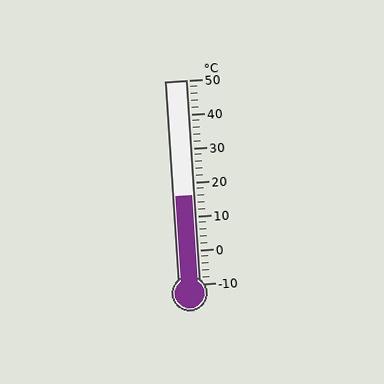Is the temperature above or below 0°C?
The temperature is above 0°C.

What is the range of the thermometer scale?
The thermometer scale ranges from -10°C to 50°C.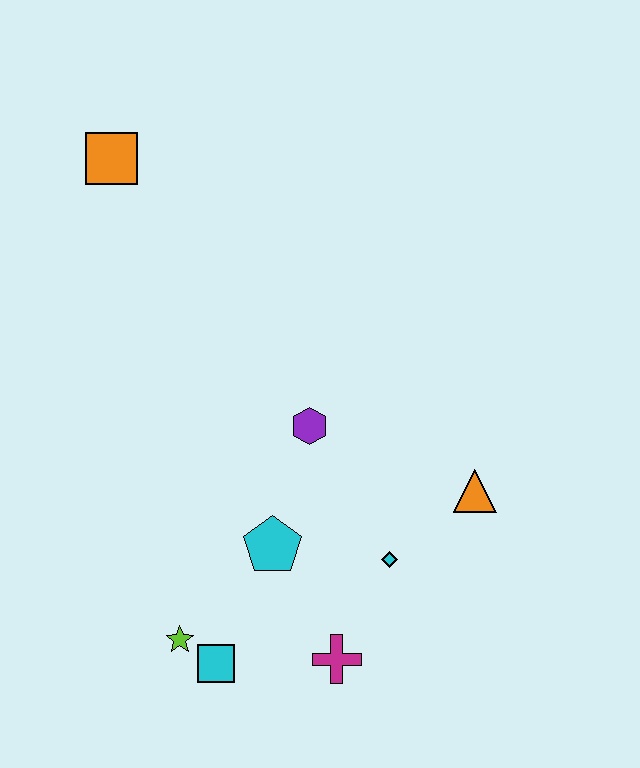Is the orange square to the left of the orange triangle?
Yes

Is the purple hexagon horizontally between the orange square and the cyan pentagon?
No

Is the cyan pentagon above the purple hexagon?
No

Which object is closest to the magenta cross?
The cyan diamond is closest to the magenta cross.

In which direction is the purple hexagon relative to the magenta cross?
The purple hexagon is above the magenta cross.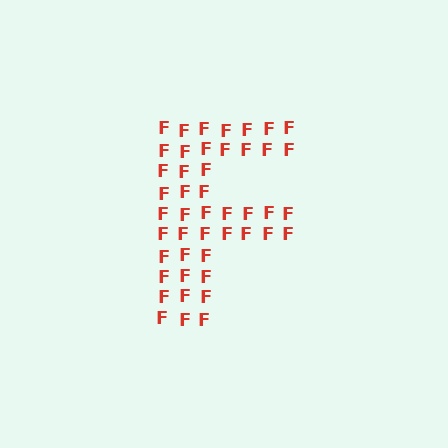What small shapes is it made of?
It is made of small letter F's.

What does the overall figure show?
The overall figure shows the letter F.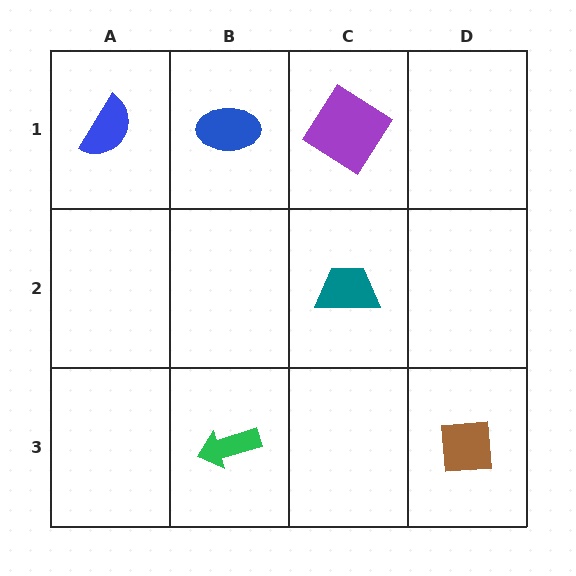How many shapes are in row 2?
1 shape.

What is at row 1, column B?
A blue ellipse.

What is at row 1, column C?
A purple diamond.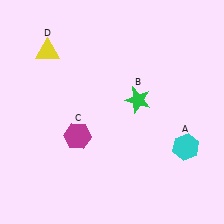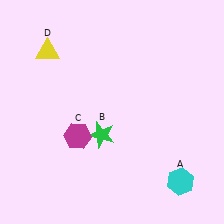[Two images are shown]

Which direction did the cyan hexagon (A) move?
The cyan hexagon (A) moved down.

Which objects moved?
The objects that moved are: the cyan hexagon (A), the green star (B).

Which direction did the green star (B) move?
The green star (B) moved left.